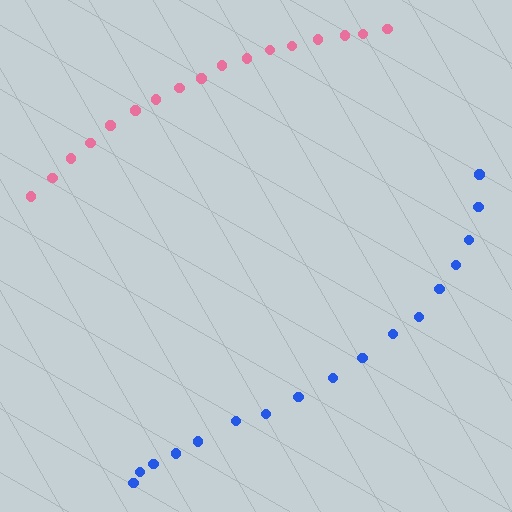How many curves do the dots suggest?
There are 2 distinct paths.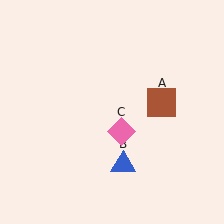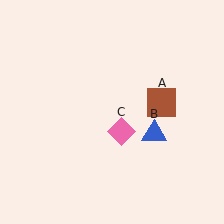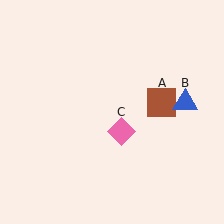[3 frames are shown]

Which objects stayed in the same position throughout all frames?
Brown square (object A) and pink diamond (object C) remained stationary.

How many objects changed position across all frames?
1 object changed position: blue triangle (object B).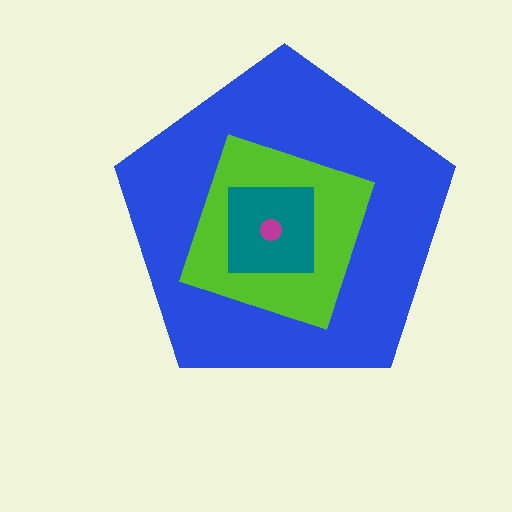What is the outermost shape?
The blue pentagon.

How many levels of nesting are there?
4.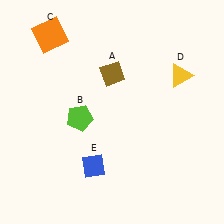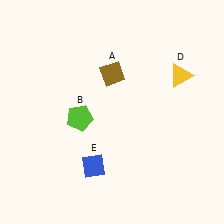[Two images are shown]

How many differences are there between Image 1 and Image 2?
There is 1 difference between the two images.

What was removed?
The orange square (C) was removed in Image 2.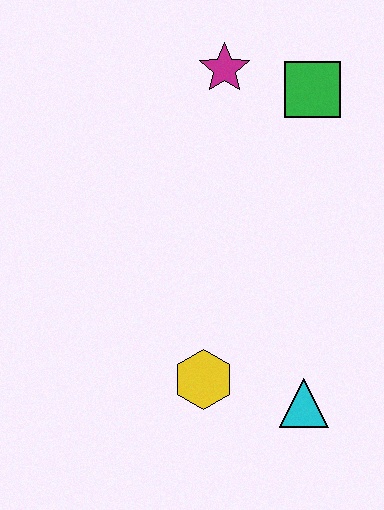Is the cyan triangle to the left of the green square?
Yes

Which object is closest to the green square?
The magenta star is closest to the green square.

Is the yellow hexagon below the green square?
Yes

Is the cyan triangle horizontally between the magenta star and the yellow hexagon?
No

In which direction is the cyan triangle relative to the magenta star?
The cyan triangle is below the magenta star.